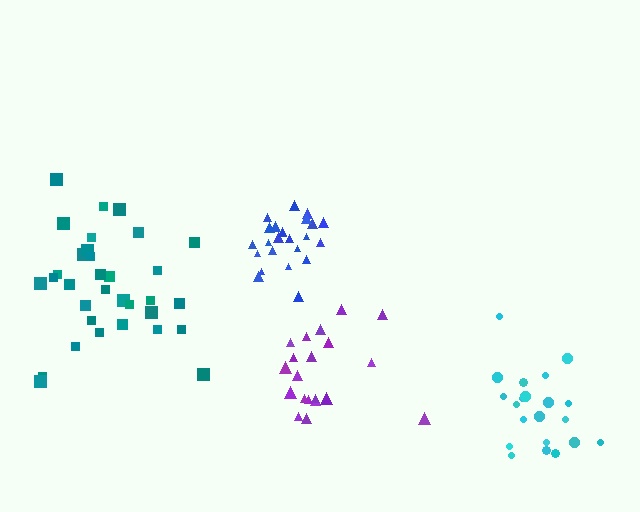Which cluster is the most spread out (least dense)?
Purple.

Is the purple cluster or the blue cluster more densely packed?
Blue.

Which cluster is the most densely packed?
Blue.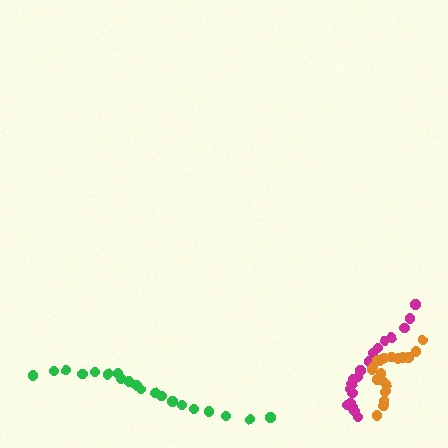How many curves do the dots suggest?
There are 3 distinct paths.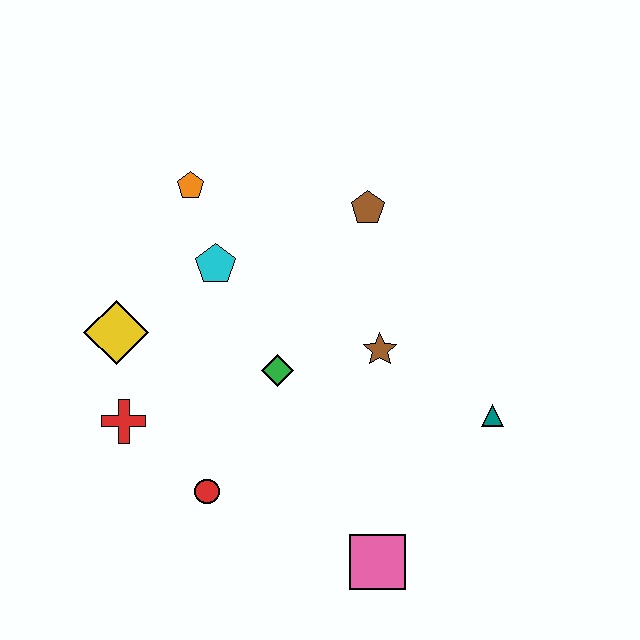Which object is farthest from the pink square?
The orange pentagon is farthest from the pink square.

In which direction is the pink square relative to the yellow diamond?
The pink square is to the right of the yellow diamond.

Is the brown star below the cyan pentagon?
Yes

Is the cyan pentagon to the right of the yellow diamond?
Yes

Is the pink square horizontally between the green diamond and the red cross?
No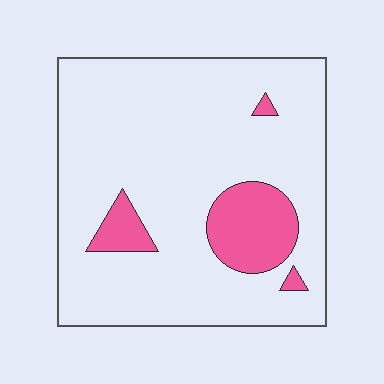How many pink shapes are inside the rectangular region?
4.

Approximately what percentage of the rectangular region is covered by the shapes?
Approximately 15%.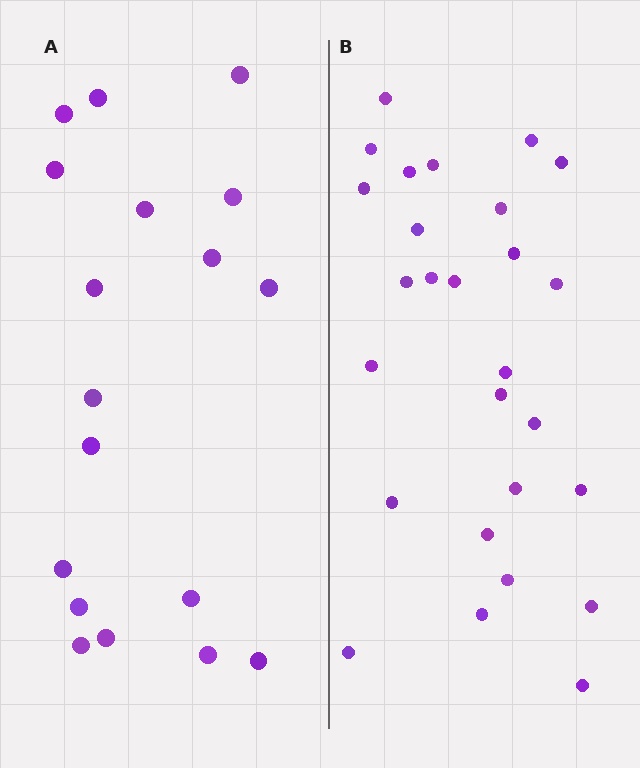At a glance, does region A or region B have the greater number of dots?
Region B (the right region) has more dots.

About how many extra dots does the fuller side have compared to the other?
Region B has roughly 8 or so more dots than region A.